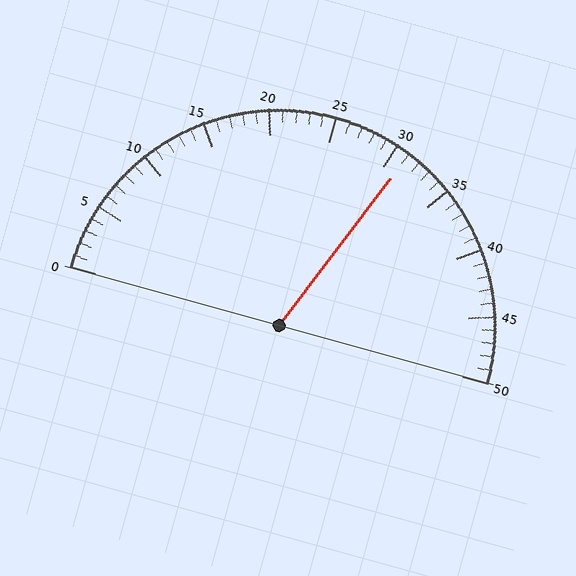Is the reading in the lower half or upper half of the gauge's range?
The reading is in the upper half of the range (0 to 50).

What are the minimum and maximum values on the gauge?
The gauge ranges from 0 to 50.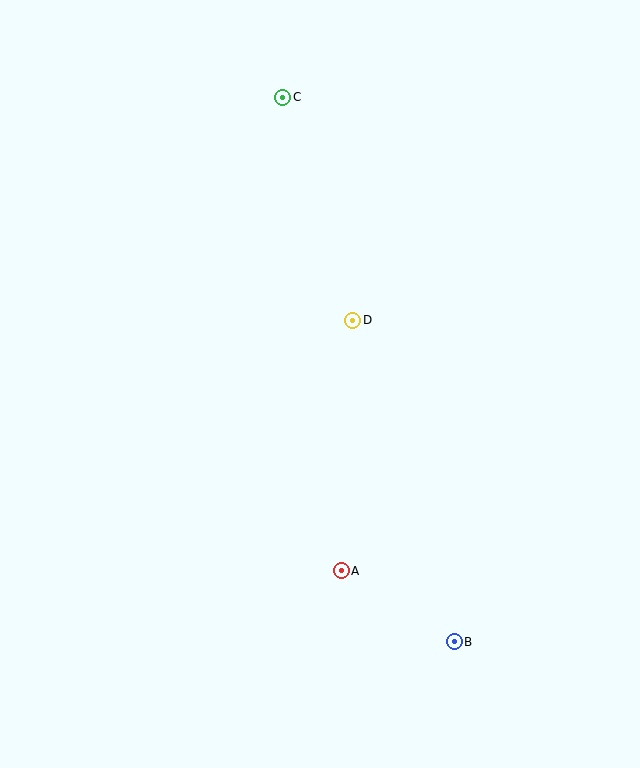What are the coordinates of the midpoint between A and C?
The midpoint between A and C is at (312, 334).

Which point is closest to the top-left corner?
Point C is closest to the top-left corner.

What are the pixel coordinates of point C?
Point C is at (283, 97).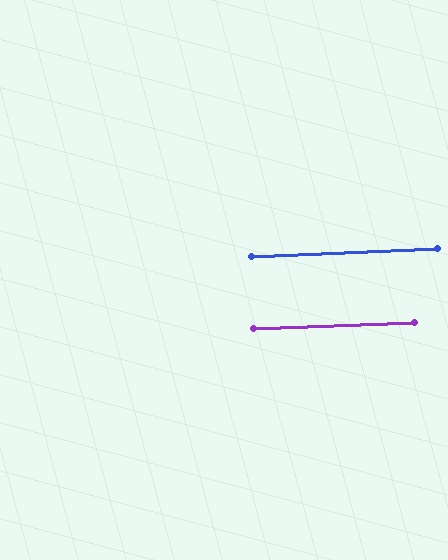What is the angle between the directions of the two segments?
Approximately 0 degrees.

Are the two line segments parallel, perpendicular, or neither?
Parallel — their directions differ by only 0.2°.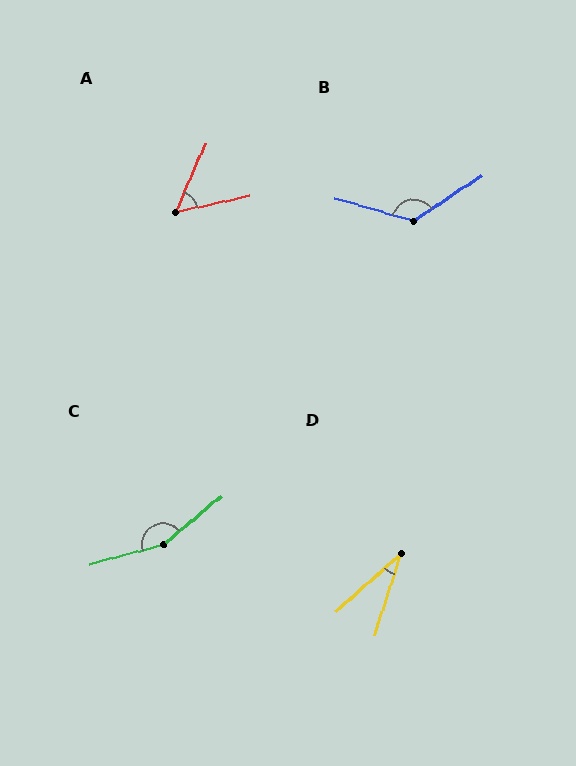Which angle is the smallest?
D, at approximately 30 degrees.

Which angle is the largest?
C, at approximately 154 degrees.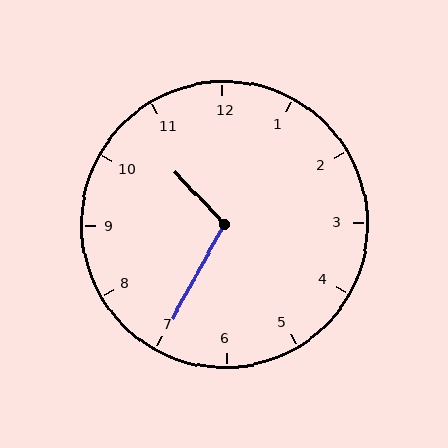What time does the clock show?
10:35.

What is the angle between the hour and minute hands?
Approximately 108 degrees.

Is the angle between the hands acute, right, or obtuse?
It is obtuse.